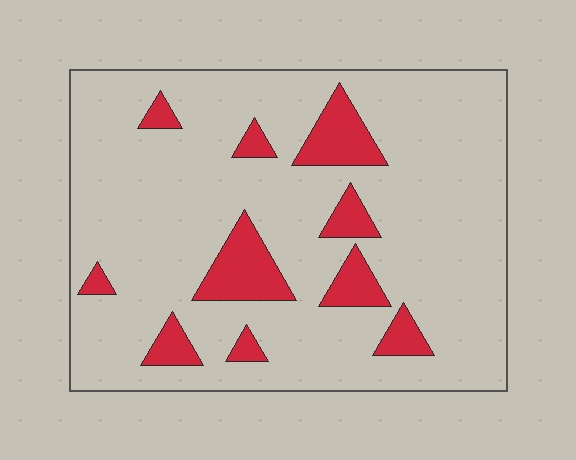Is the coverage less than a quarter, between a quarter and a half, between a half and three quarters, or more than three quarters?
Less than a quarter.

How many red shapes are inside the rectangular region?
10.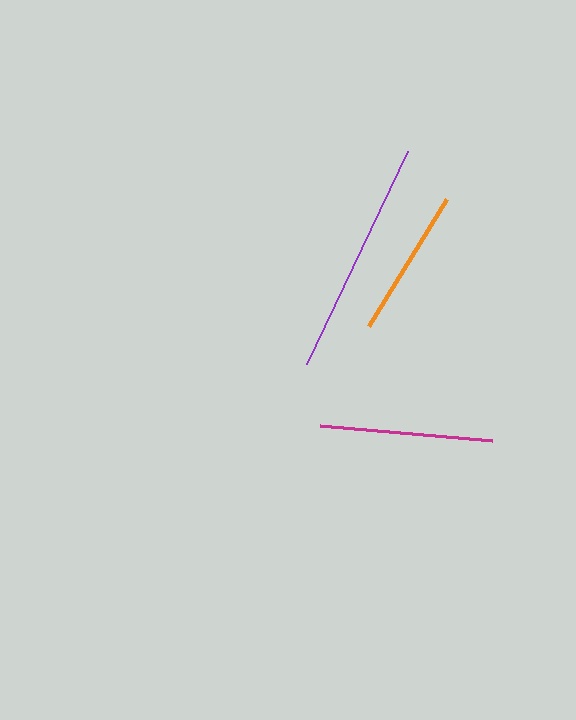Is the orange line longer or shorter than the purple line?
The purple line is longer than the orange line.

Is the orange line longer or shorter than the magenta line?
The magenta line is longer than the orange line.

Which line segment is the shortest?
The orange line is the shortest at approximately 149 pixels.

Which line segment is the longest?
The purple line is the longest at approximately 236 pixels.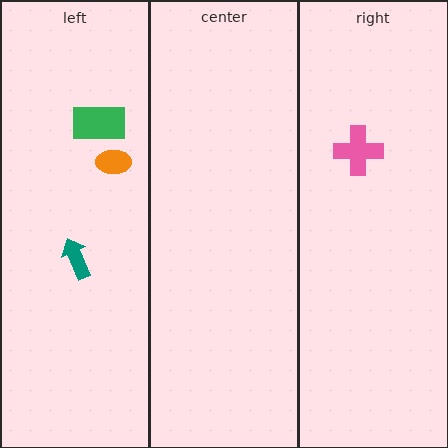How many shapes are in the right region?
1.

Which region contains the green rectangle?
The left region.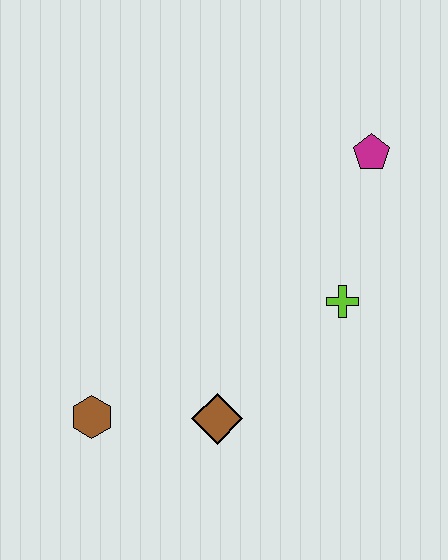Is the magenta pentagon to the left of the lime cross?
No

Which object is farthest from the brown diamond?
The magenta pentagon is farthest from the brown diamond.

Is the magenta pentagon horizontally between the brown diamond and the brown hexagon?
No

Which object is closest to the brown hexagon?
The brown diamond is closest to the brown hexagon.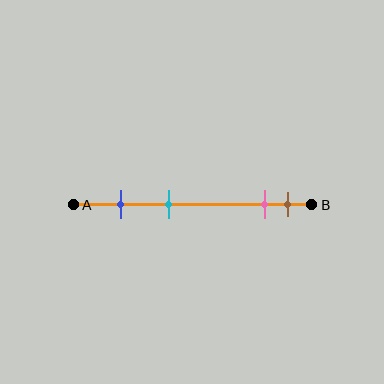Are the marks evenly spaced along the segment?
No, the marks are not evenly spaced.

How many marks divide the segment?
There are 4 marks dividing the segment.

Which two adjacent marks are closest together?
The pink and brown marks are the closest adjacent pair.